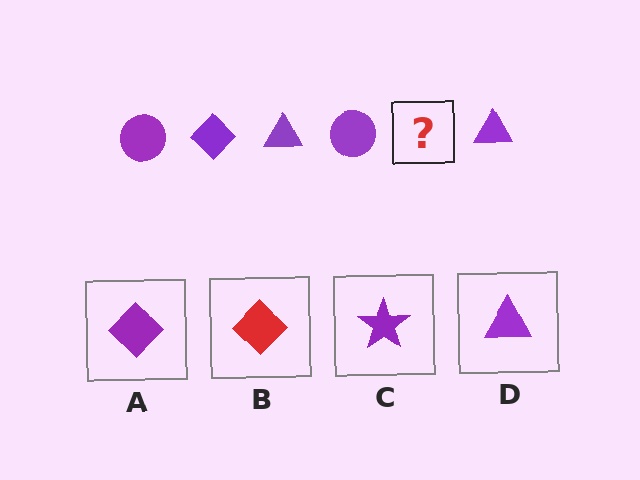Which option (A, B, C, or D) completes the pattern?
A.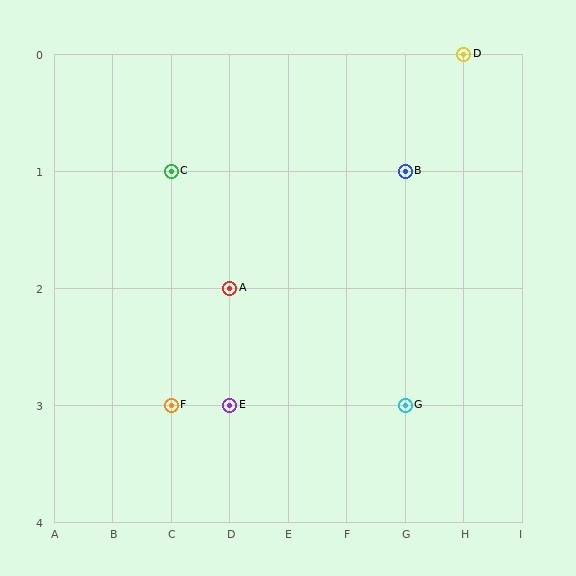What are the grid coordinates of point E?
Point E is at grid coordinates (D, 3).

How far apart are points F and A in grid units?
Points F and A are 1 column and 1 row apart (about 1.4 grid units diagonally).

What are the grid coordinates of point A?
Point A is at grid coordinates (D, 2).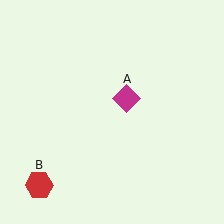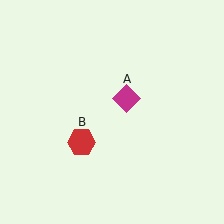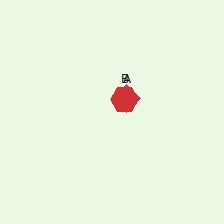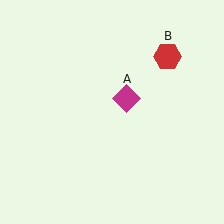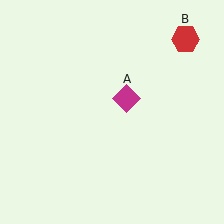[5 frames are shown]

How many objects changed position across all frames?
1 object changed position: red hexagon (object B).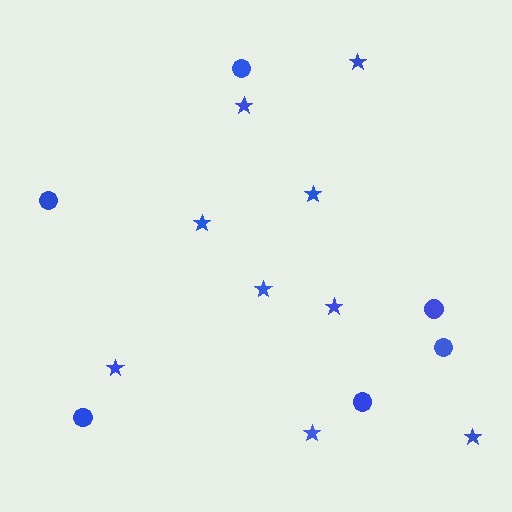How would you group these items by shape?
There are 2 groups: one group of stars (9) and one group of circles (6).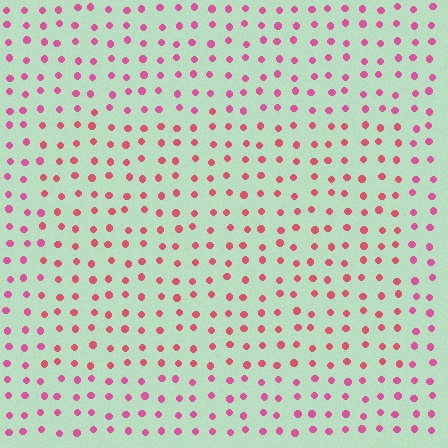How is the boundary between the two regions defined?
The boundary is defined purely by a slight shift in hue (about 22 degrees). Spacing, size, and orientation are identical on both sides.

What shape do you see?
I see a rectangle.